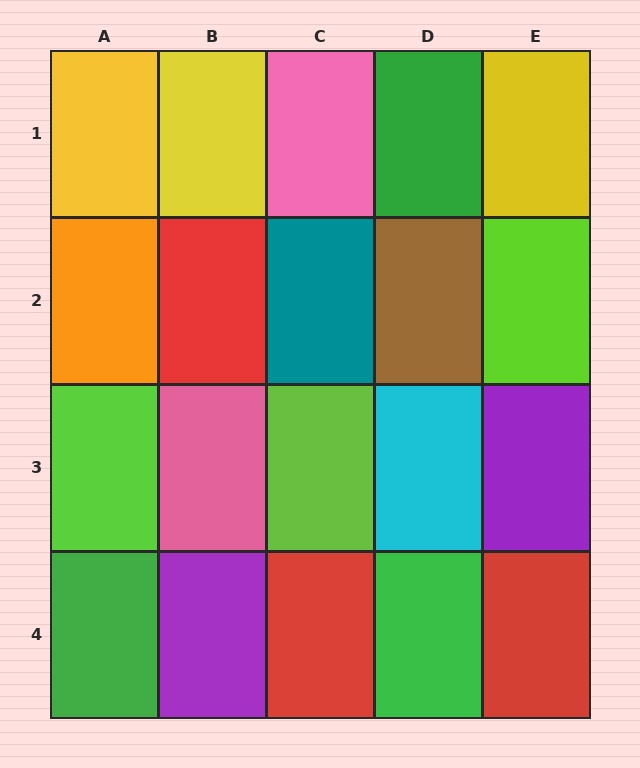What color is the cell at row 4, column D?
Green.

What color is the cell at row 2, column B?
Red.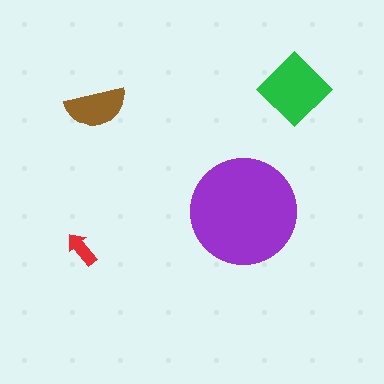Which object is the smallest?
The red arrow.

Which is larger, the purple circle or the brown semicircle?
The purple circle.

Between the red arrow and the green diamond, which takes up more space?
The green diamond.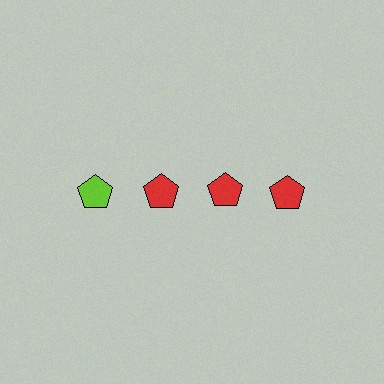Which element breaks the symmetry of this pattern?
The lime pentagon in the top row, leftmost column breaks the symmetry. All other shapes are red pentagons.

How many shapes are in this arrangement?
There are 4 shapes arranged in a grid pattern.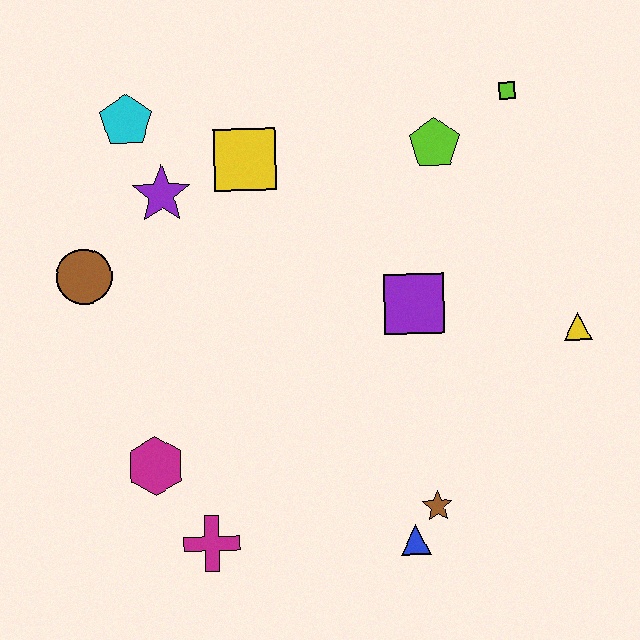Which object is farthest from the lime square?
The magenta cross is farthest from the lime square.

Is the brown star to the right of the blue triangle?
Yes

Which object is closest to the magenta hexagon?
The magenta cross is closest to the magenta hexagon.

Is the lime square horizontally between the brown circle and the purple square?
No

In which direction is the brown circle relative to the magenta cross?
The brown circle is above the magenta cross.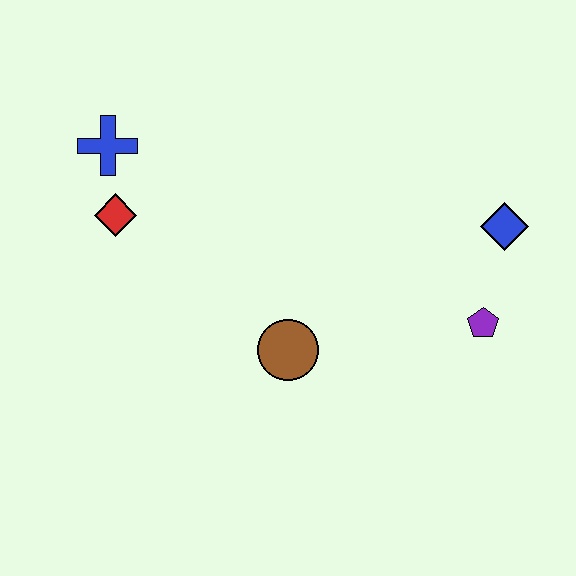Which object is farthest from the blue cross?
The purple pentagon is farthest from the blue cross.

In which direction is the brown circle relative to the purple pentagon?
The brown circle is to the left of the purple pentagon.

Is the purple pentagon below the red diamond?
Yes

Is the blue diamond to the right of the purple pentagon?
Yes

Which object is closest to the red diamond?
The blue cross is closest to the red diamond.